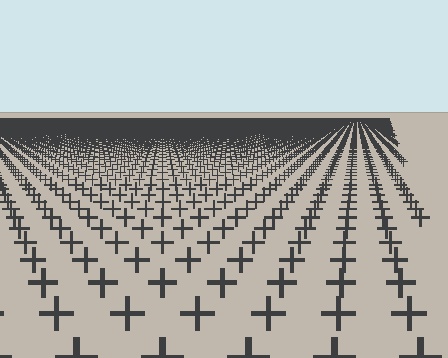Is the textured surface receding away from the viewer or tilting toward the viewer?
The surface is receding away from the viewer. Texture elements get smaller and denser toward the top.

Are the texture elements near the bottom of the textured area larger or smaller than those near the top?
Larger. Near the bottom, elements are closer to the viewer and appear at a bigger on-screen size.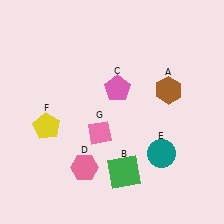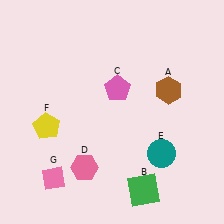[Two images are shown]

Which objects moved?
The objects that moved are: the green square (B), the pink diamond (G).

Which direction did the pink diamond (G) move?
The pink diamond (G) moved left.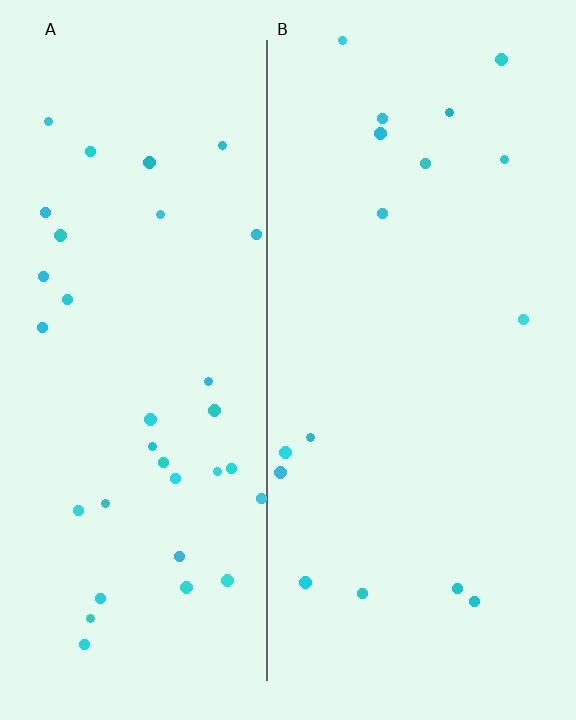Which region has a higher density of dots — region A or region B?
A (the left).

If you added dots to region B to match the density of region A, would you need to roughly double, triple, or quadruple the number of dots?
Approximately double.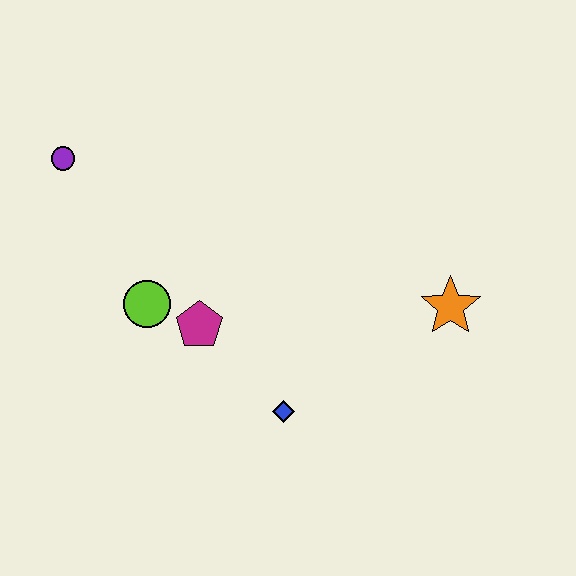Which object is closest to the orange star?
The blue diamond is closest to the orange star.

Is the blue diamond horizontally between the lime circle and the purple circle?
No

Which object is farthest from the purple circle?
The orange star is farthest from the purple circle.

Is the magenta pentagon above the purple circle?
No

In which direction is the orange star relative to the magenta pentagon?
The orange star is to the right of the magenta pentagon.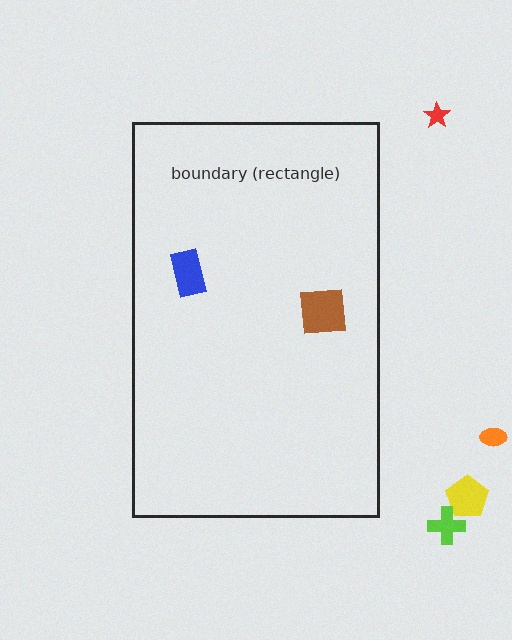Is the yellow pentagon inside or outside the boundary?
Outside.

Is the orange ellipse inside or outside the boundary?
Outside.